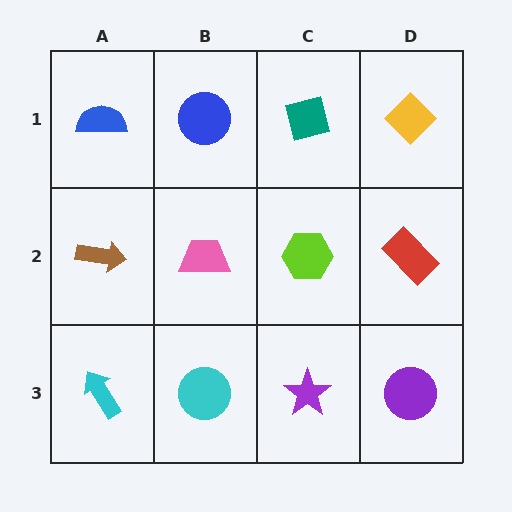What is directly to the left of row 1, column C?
A blue circle.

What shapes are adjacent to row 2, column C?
A teal square (row 1, column C), a purple star (row 3, column C), a pink trapezoid (row 2, column B), a red rectangle (row 2, column D).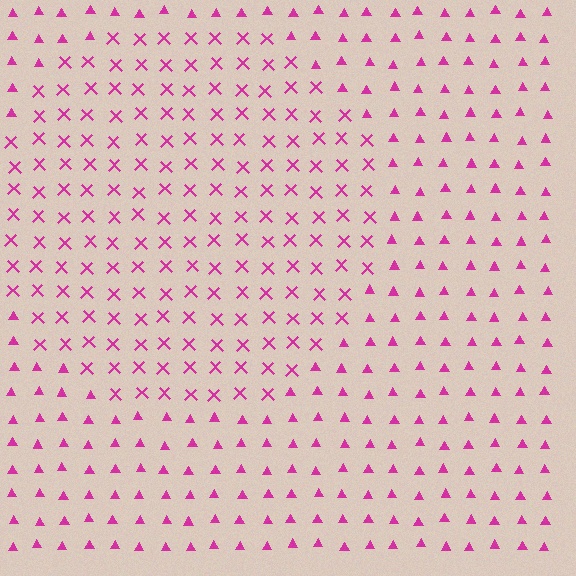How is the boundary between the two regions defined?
The boundary is defined by a change in element shape: X marks inside vs. triangles outside. All elements share the same color and spacing.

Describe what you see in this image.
The image is filled with small magenta elements arranged in a uniform grid. A circle-shaped region contains X marks, while the surrounding area contains triangles. The boundary is defined purely by the change in element shape.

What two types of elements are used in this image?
The image uses X marks inside the circle region and triangles outside it.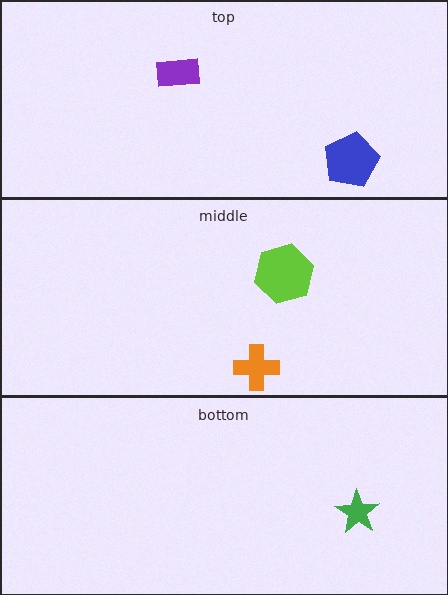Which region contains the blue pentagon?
The top region.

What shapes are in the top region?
The purple rectangle, the blue pentagon.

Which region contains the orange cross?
The middle region.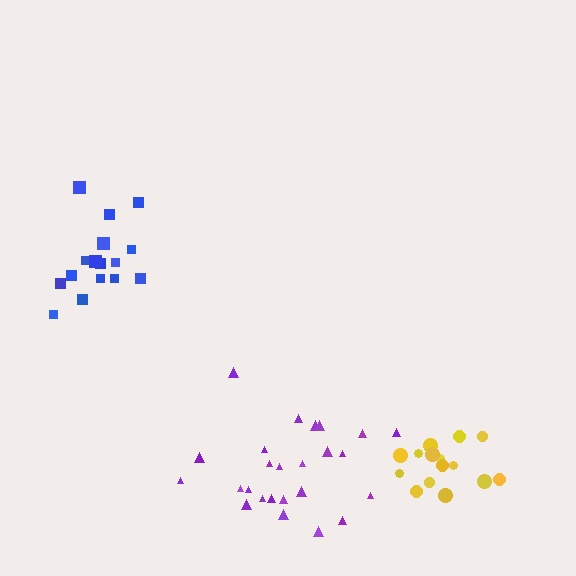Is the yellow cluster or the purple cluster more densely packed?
Yellow.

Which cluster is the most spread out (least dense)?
Purple.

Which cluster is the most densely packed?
Blue.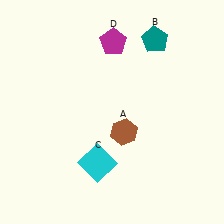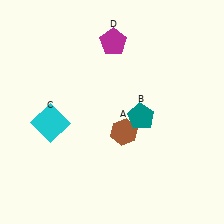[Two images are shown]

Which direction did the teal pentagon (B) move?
The teal pentagon (B) moved down.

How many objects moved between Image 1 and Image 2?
2 objects moved between the two images.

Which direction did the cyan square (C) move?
The cyan square (C) moved left.